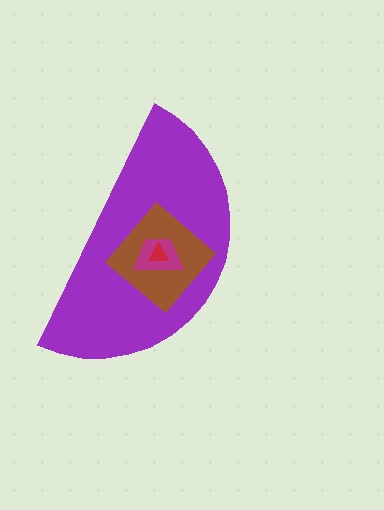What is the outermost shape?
The purple semicircle.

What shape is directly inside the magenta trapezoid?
The red triangle.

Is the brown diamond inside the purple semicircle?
Yes.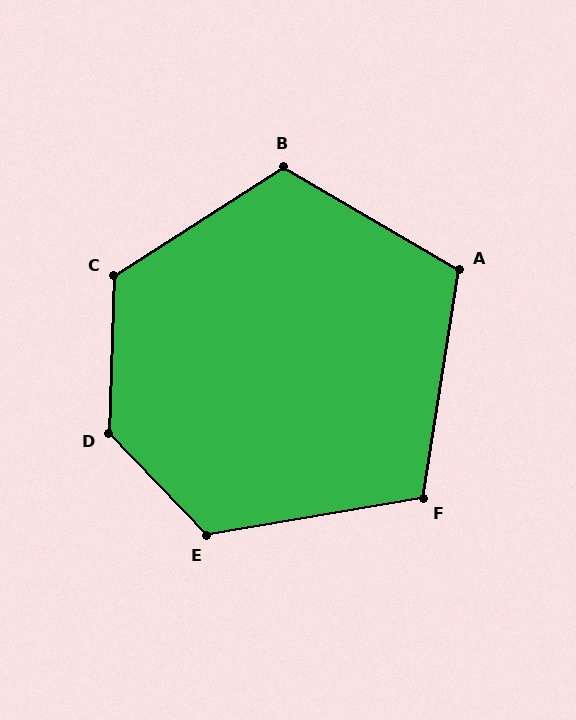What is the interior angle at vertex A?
Approximately 112 degrees (obtuse).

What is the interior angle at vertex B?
Approximately 117 degrees (obtuse).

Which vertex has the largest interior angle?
D, at approximately 134 degrees.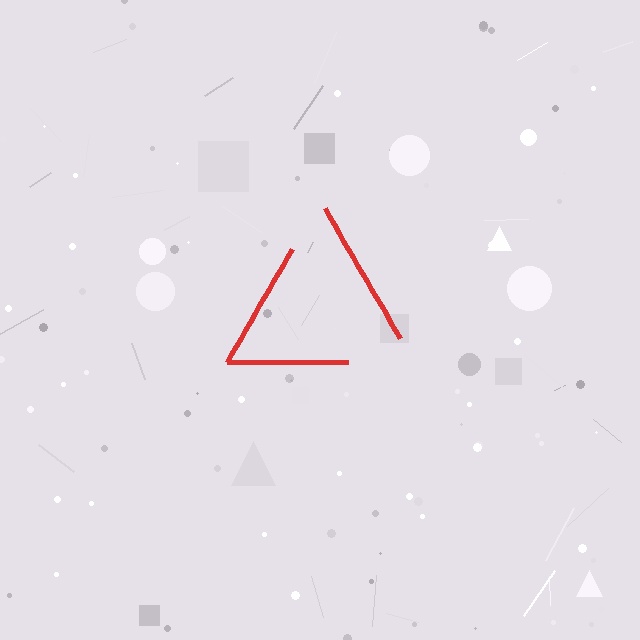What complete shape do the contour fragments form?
The contour fragments form a triangle.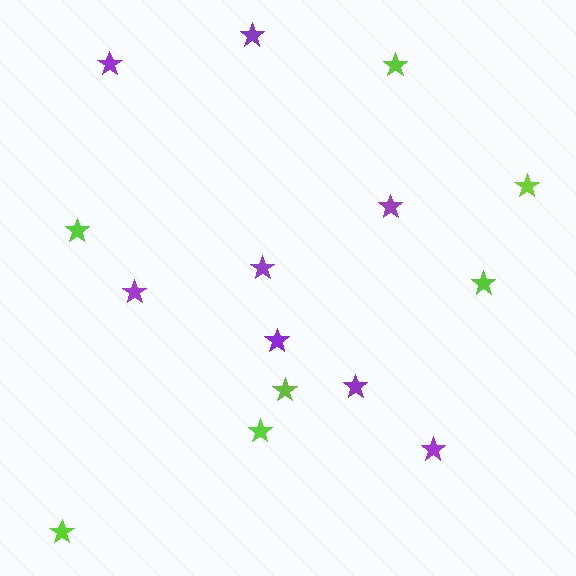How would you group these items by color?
There are 2 groups: one group of purple stars (8) and one group of lime stars (7).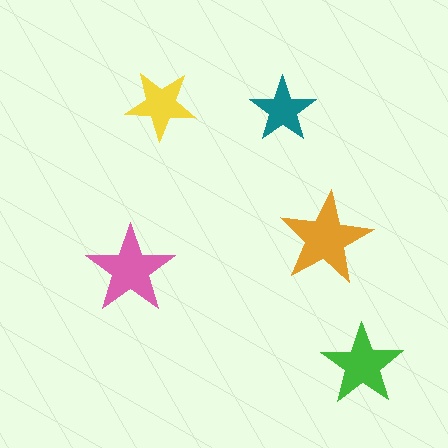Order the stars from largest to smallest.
the orange one, the pink one, the green one, the yellow one, the teal one.